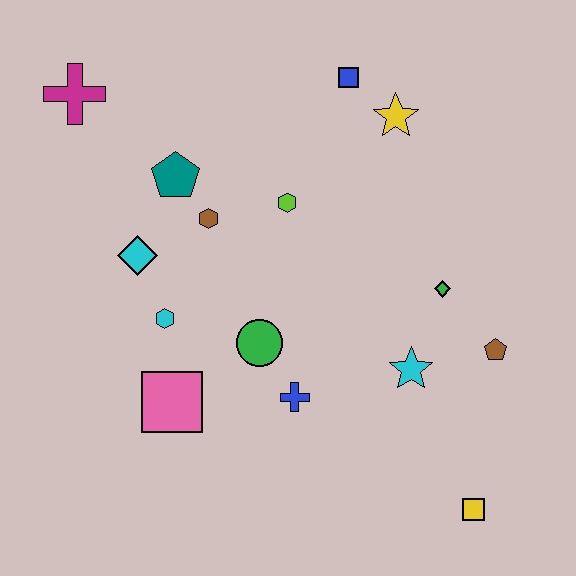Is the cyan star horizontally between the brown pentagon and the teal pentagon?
Yes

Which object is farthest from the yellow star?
The yellow square is farthest from the yellow star.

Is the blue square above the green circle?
Yes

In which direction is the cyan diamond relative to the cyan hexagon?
The cyan diamond is above the cyan hexagon.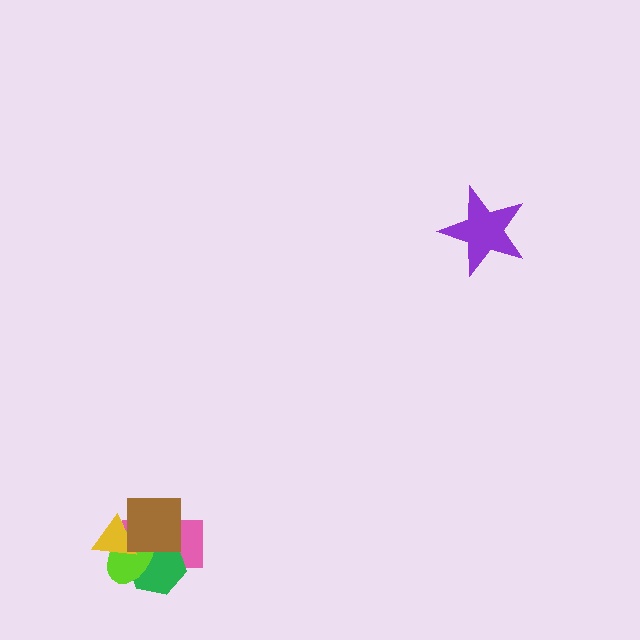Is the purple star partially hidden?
No, no other shape covers it.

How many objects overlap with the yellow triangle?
4 objects overlap with the yellow triangle.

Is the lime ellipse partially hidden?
Yes, it is partially covered by another shape.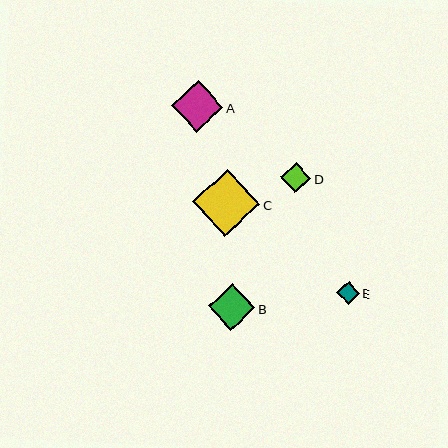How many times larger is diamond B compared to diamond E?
Diamond B is approximately 2.0 times the size of diamond E.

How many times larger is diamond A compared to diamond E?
Diamond A is approximately 2.3 times the size of diamond E.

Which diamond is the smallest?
Diamond E is the smallest with a size of approximately 23 pixels.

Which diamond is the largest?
Diamond C is the largest with a size of approximately 67 pixels.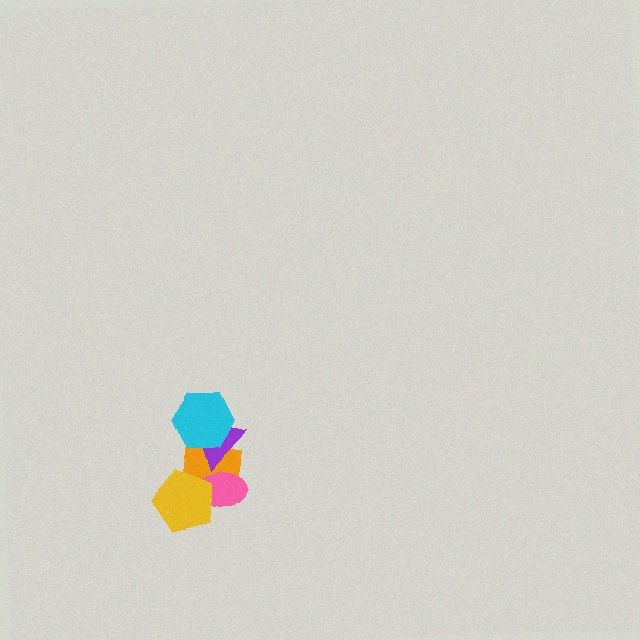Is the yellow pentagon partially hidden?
No, no other shape covers it.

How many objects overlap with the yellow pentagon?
2 objects overlap with the yellow pentagon.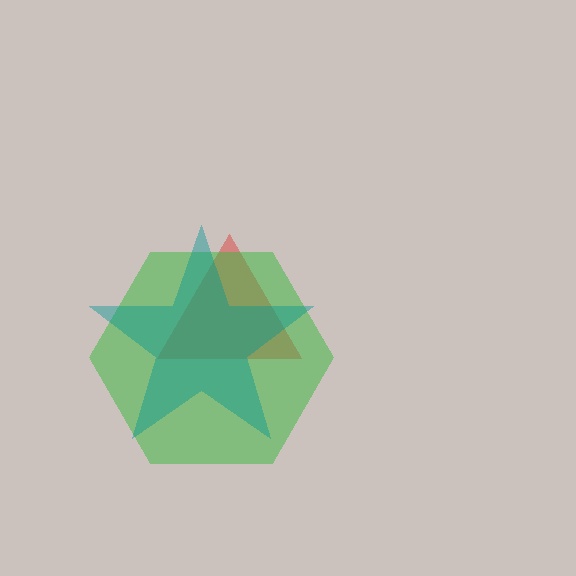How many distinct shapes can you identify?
There are 3 distinct shapes: a red triangle, a green hexagon, a teal star.